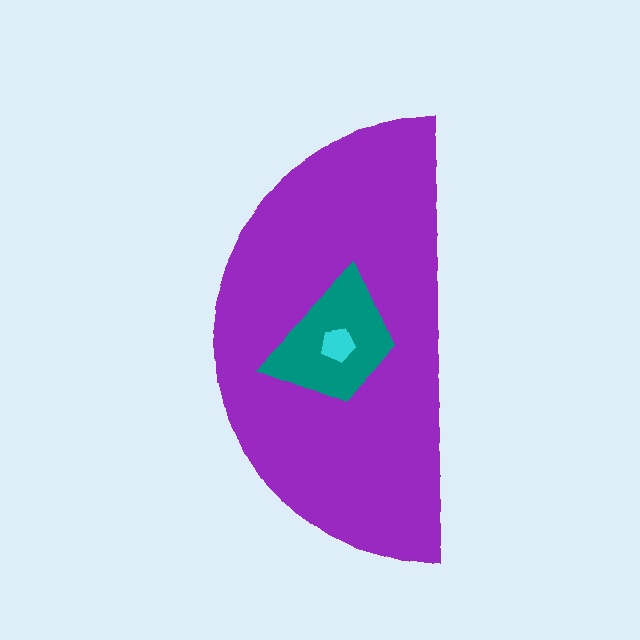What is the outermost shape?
The purple semicircle.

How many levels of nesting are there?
3.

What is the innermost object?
The cyan pentagon.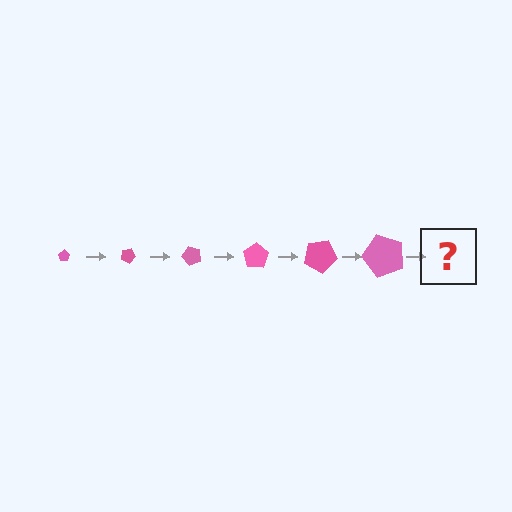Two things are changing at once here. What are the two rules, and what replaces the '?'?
The two rules are that the pentagon grows larger each step and it rotates 25 degrees each step. The '?' should be a pentagon, larger than the previous one and rotated 150 degrees from the start.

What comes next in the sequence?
The next element should be a pentagon, larger than the previous one and rotated 150 degrees from the start.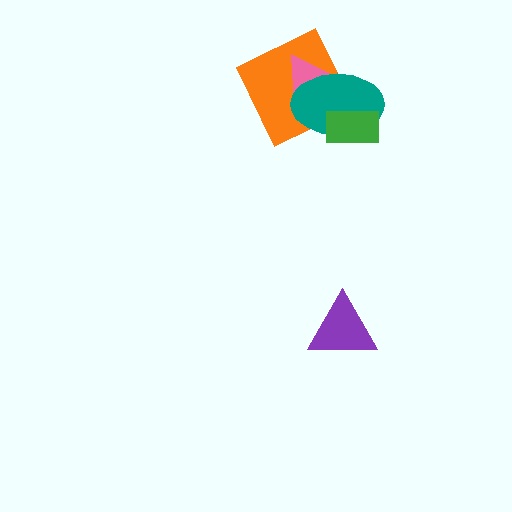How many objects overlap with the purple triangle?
0 objects overlap with the purple triangle.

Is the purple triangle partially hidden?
No, no other shape covers it.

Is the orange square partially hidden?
Yes, it is partially covered by another shape.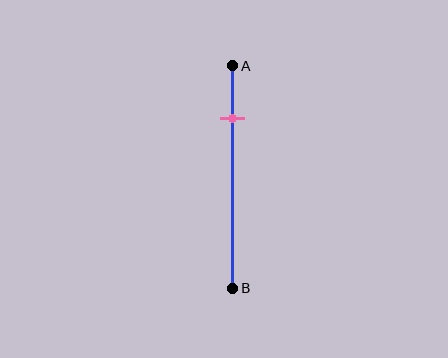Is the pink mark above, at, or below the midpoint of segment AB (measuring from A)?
The pink mark is above the midpoint of segment AB.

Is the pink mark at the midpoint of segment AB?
No, the mark is at about 25% from A, not at the 50% midpoint.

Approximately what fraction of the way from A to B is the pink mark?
The pink mark is approximately 25% of the way from A to B.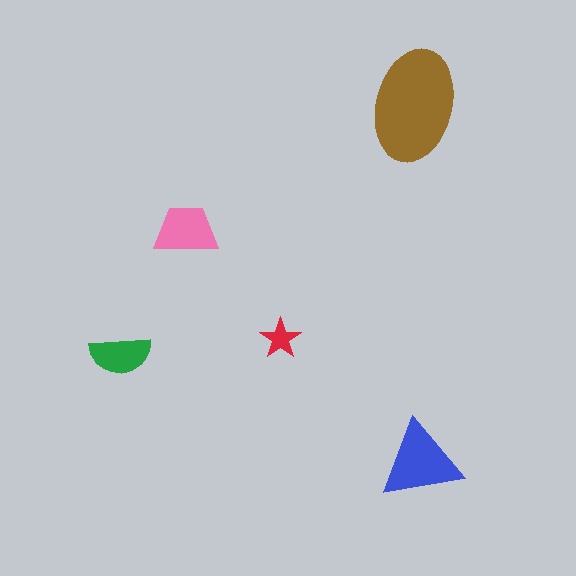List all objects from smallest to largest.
The red star, the green semicircle, the pink trapezoid, the blue triangle, the brown ellipse.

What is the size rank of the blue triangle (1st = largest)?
2nd.